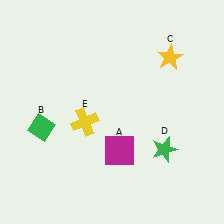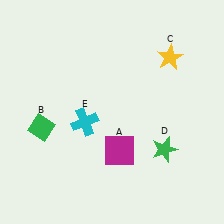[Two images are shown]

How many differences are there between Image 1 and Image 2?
There is 1 difference between the two images.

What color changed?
The cross (E) changed from yellow in Image 1 to cyan in Image 2.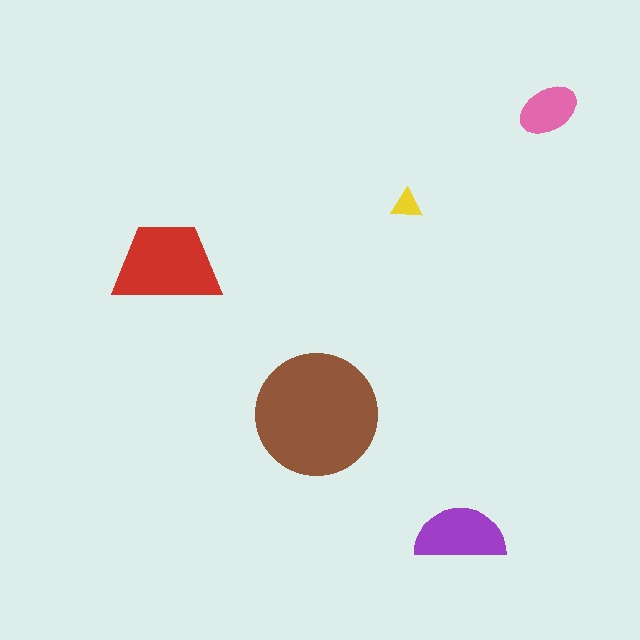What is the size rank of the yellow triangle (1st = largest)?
5th.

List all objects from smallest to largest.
The yellow triangle, the pink ellipse, the purple semicircle, the red trapezoid, the brown circle.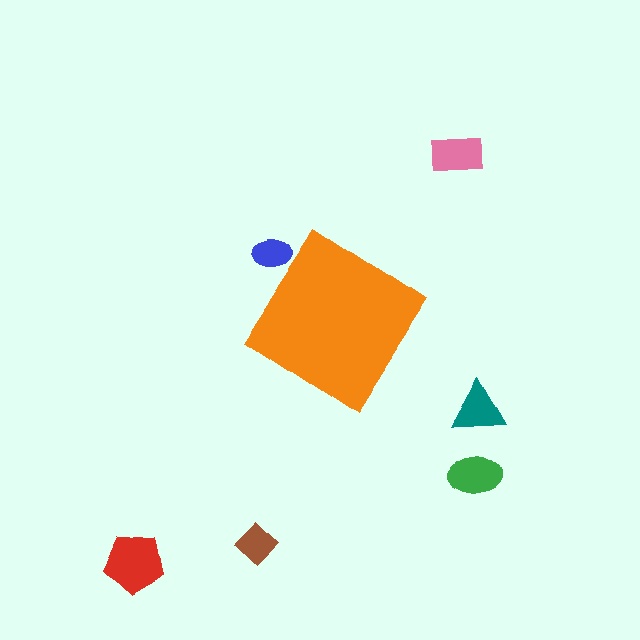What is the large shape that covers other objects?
An orange diamond.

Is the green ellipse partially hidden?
No, the green ellipse is fully visible.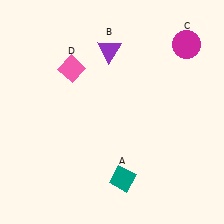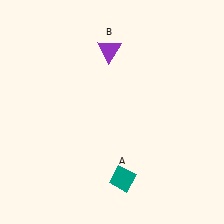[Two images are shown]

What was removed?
The magenta circle (C), the pink diamond (D) were removed in Image 2.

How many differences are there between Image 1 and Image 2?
There are 2 differences between the two images.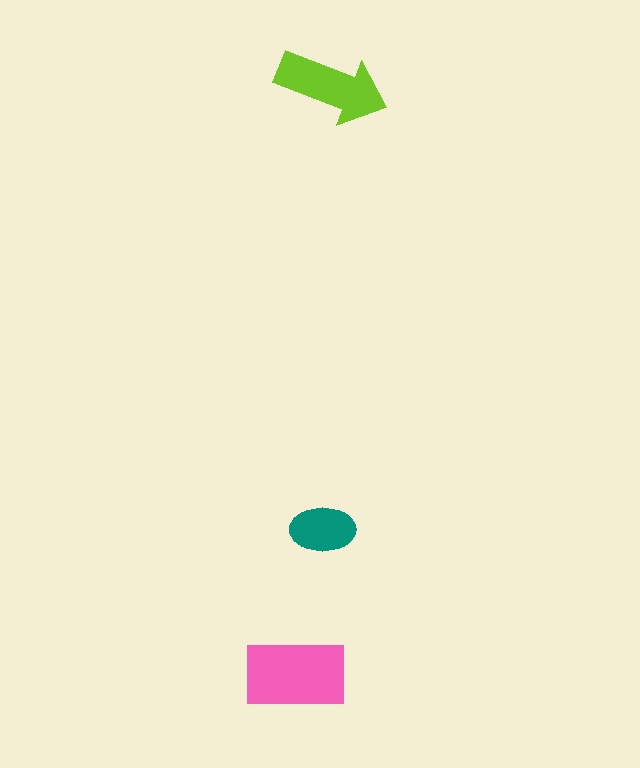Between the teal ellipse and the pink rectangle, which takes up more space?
The pink rectangle.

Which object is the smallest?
The teal ellipse.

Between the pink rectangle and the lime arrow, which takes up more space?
The pink rectangle.